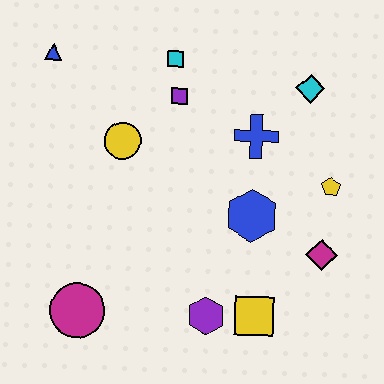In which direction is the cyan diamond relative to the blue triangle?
The cyan diamond is to the right of the blue triangle.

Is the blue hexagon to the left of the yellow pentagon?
Yes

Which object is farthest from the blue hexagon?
The blue triangle is farthest from the blue hexagon.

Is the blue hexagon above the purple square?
No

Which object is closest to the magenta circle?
The purple hexagon is closest to the magenta circle.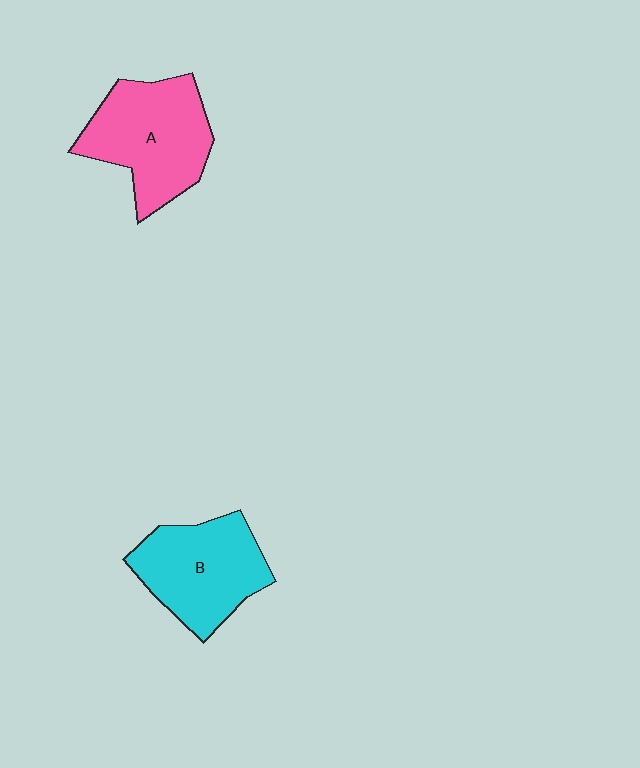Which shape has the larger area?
Shape A (pink).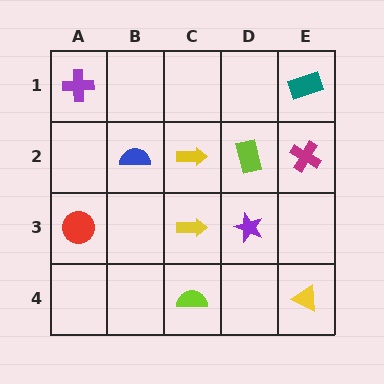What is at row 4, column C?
A lime semicircle.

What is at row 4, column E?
A yellow triangle.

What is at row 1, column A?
A purple cross.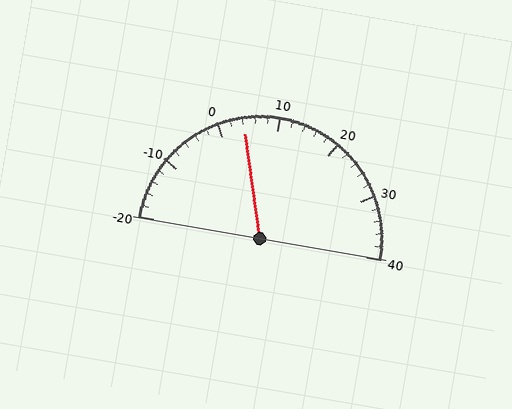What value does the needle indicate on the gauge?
The needle indicates approximately 4.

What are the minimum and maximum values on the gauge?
The gauge ranges from -20 to 40.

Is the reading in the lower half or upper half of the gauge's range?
The reading is in the lower half of the range (-20 to 40).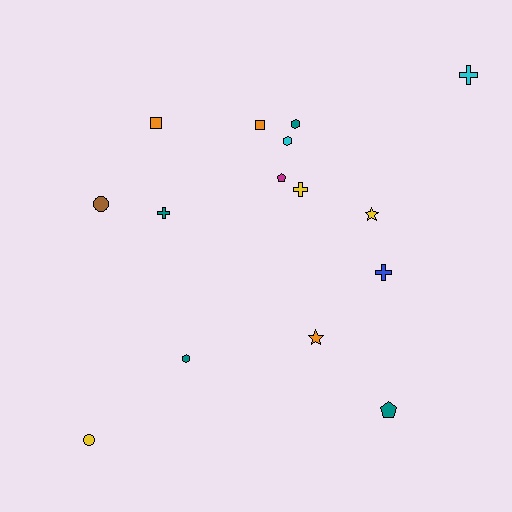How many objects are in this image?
There are 15 objects.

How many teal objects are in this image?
There are 4 teal objects.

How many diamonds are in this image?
There are no diamonds.